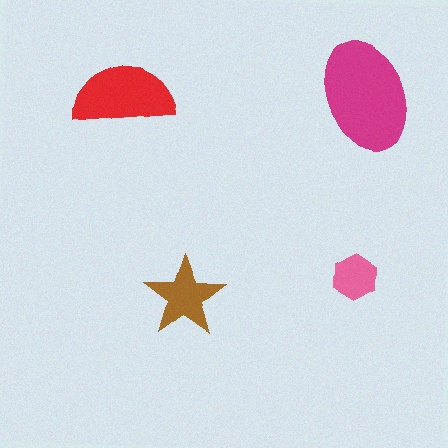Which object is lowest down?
The brown star is bottommost.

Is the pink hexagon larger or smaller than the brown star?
Smaller.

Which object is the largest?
The magenta ellipse.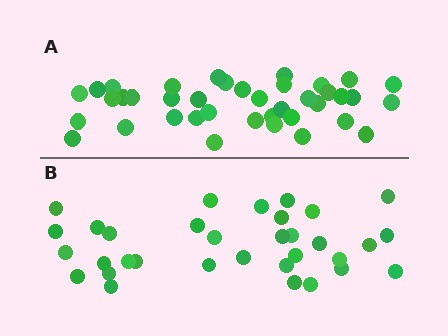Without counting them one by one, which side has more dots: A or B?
Region A (the top region) has more dots.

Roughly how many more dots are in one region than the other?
Region A has about 6 more dots than region B.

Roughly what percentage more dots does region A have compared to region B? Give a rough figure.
About 20% more.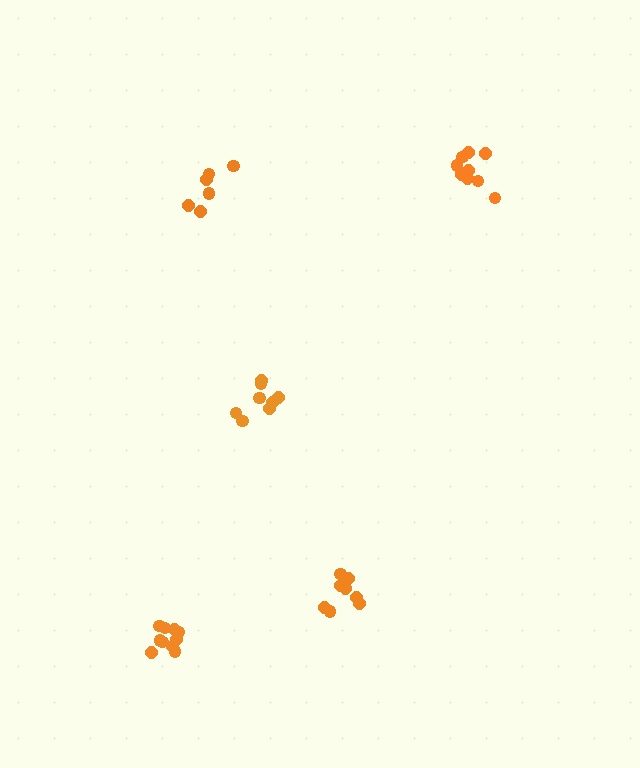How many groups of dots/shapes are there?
There are 5 groups.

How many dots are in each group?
Group 1: 9 dots, Group 2: 10 dots, Group 3: 6 dots, Group 4: 8 dots, Group 5: 8 dots (41 total).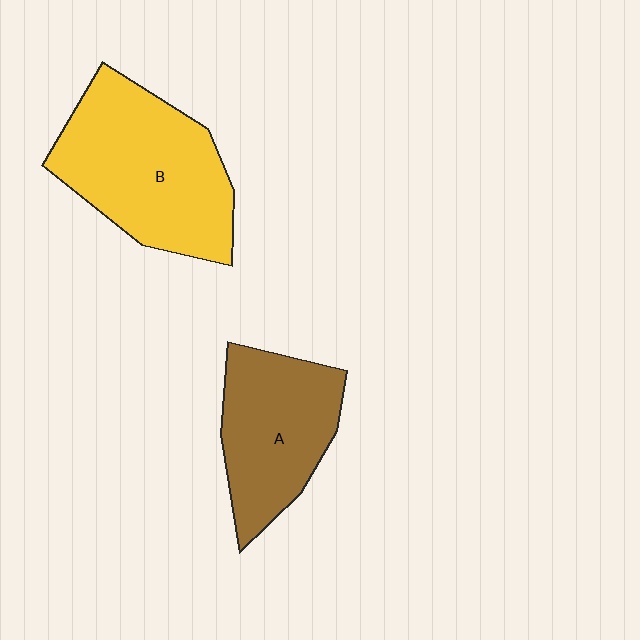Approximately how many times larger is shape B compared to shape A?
Approximately 1.3 times.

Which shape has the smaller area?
Shape A (brown).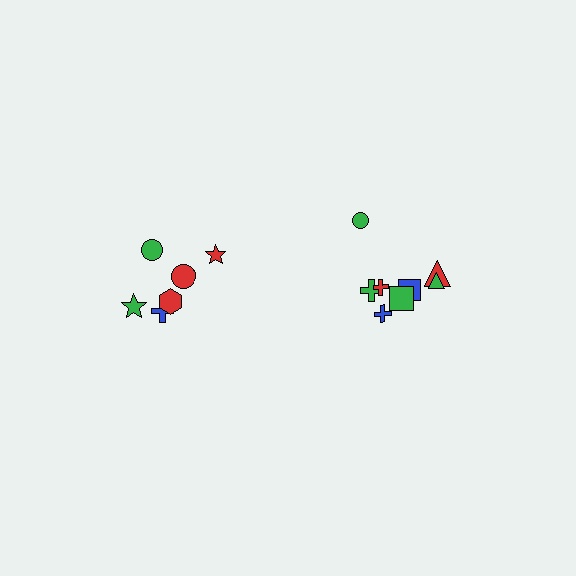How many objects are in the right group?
There are 8 objects.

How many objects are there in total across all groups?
There are 14 objects.